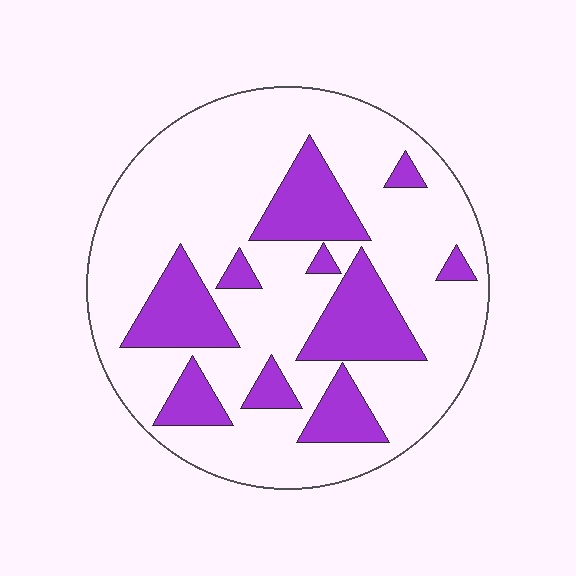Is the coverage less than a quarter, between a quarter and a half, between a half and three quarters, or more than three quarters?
Between a quarter and a half.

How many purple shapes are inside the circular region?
10.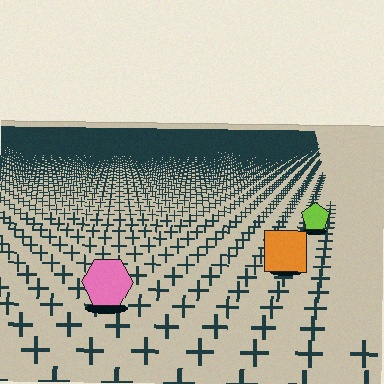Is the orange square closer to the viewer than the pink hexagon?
No. The pink hexagon is closer — you can tell from the texture gradient: the ground texture is coarser near it.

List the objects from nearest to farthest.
From nearest to farthest: the pink hexagon, the orange square, the lime pentagon.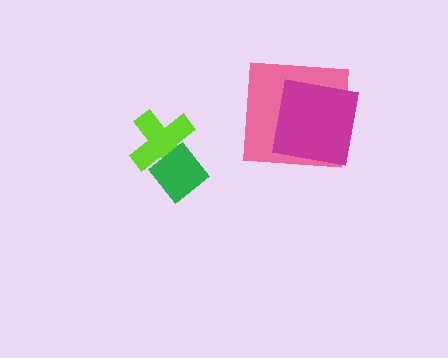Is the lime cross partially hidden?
Yes, it is partially covered by another shape.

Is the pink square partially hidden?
Yes, it is partially covered by another shape.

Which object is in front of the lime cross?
The green diamond is in front of the lime cross.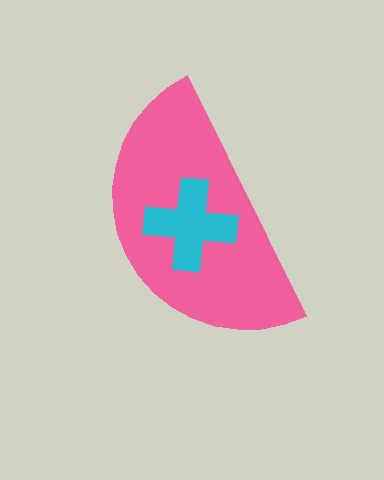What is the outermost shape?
The pink semicircle.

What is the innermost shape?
The cyan cross.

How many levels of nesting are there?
2.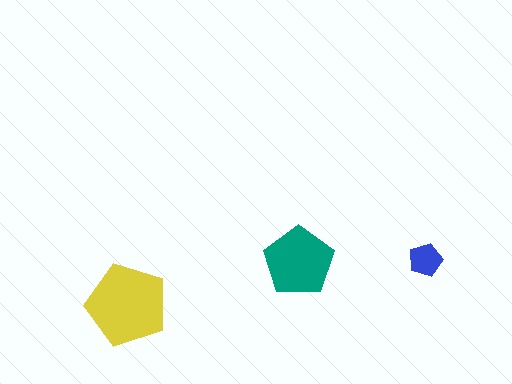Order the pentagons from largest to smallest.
the yellow one, the teal one, the blue one.